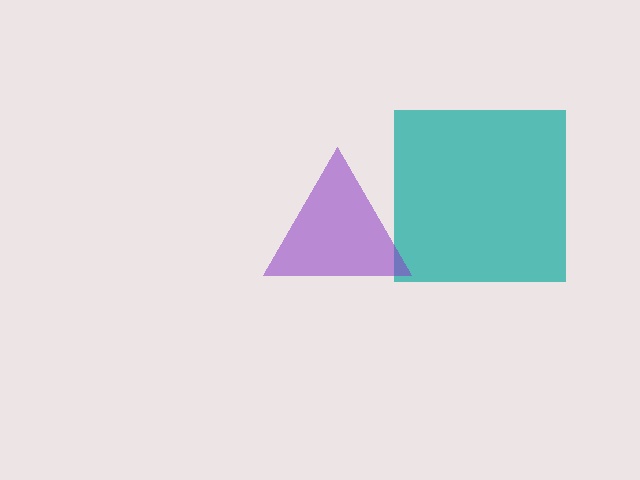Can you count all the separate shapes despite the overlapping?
Yes, there are 2 separate shapes.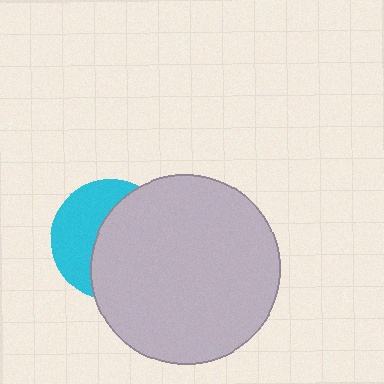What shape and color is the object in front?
The object in front is a light gray circle.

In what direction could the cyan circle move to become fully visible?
The cyan circle could move left. That would shift it out from behind the light gray circle entirely.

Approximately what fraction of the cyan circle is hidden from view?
Roughly 59% of the cyan circle is hidden behind the light gray circle.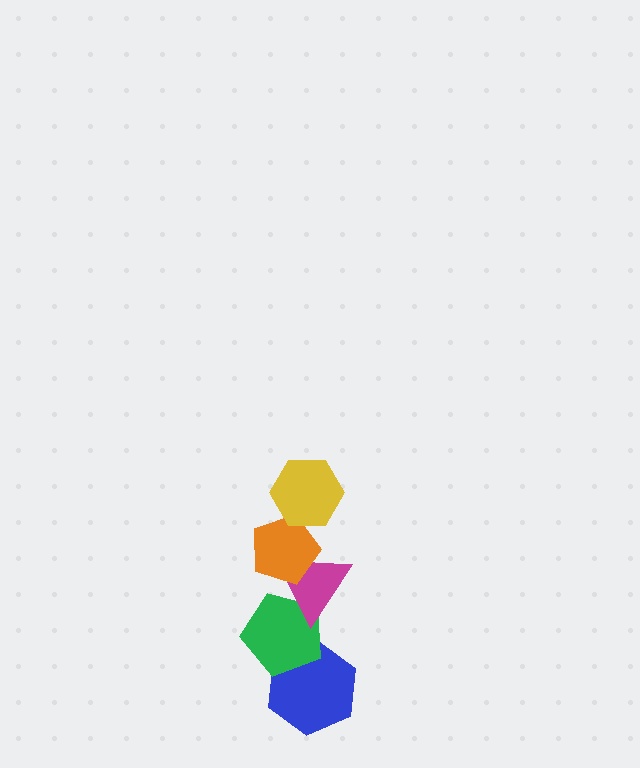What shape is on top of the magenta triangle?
The orange pentagon is on top of the magenta triangle.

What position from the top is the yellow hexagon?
The yellow hexagon is 1st from the top.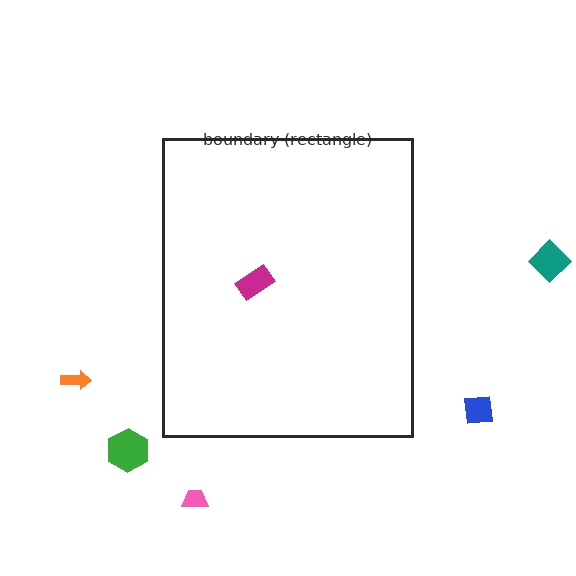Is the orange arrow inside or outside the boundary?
Outside.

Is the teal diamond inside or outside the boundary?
Outside.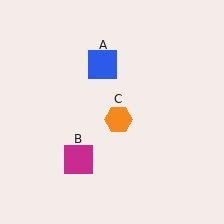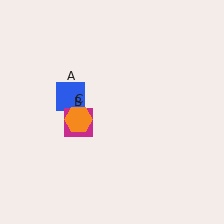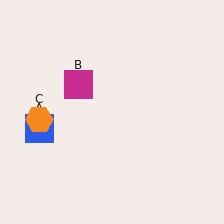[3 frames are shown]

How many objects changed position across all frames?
3 objects changed position: blue square (object A), magenta square (object B), orange hexagon (object C).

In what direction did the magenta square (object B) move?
The magenta square (object B) moved up.